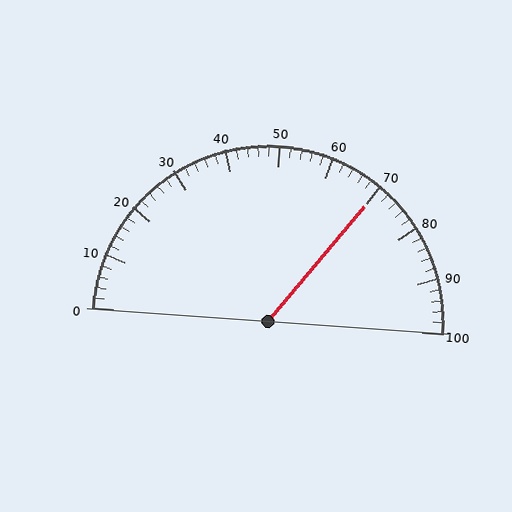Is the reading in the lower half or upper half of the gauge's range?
The reading is in the upper half of the range (0 to 100).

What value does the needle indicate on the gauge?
The needle indicates approximately 70.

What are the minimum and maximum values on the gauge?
The gauge ranges from 0 to 100.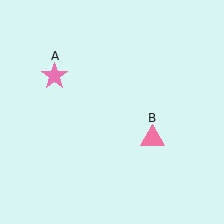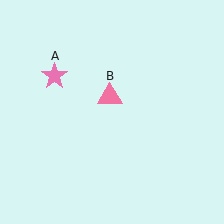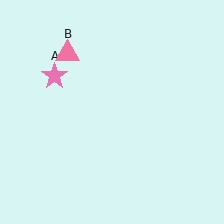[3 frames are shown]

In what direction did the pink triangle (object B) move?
The pink triangle (object B) moved up and to the left.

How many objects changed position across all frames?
1 object changed position: pink triangle (object B).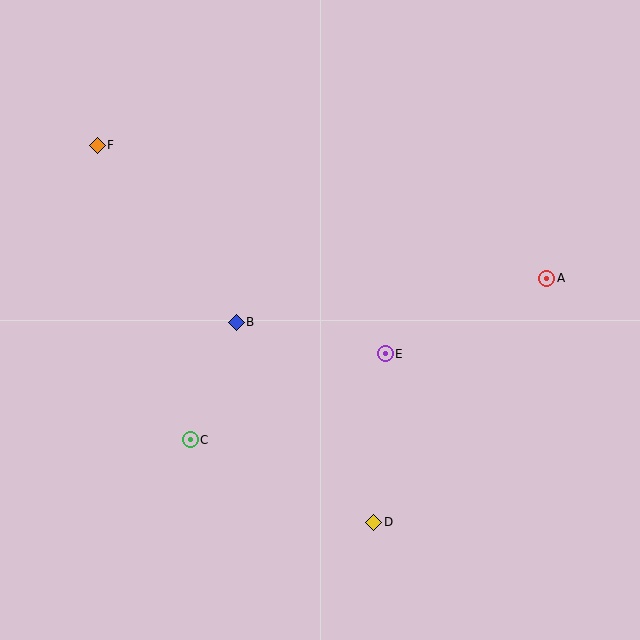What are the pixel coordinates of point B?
Point B is at (236, 322).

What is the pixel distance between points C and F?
The distance between C and F is 309 pixels.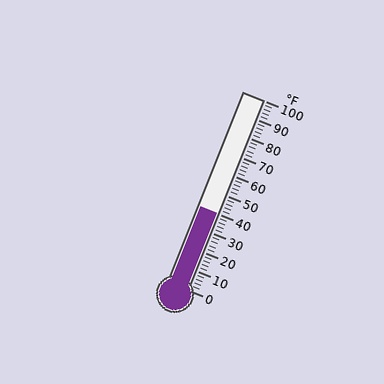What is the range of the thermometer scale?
The thermometer scale ranges from 0°F to 100°F.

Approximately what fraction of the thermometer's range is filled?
The thermometer is filled to approximately 40% of its range.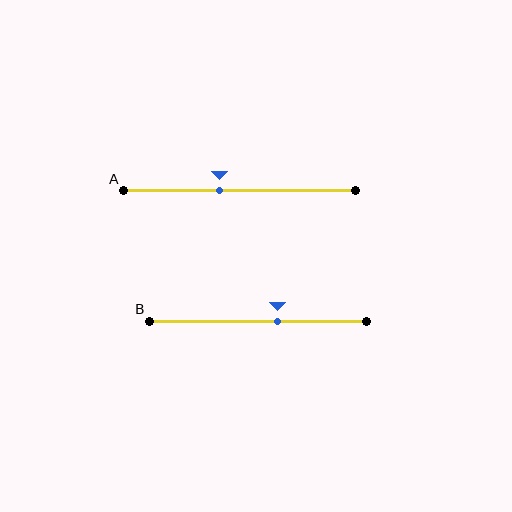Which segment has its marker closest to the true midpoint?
Segment A has its marker closest to the true midpoint.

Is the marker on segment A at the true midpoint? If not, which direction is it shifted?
No, the marker on segment A is shifted to the left by about 9% of the segment length.